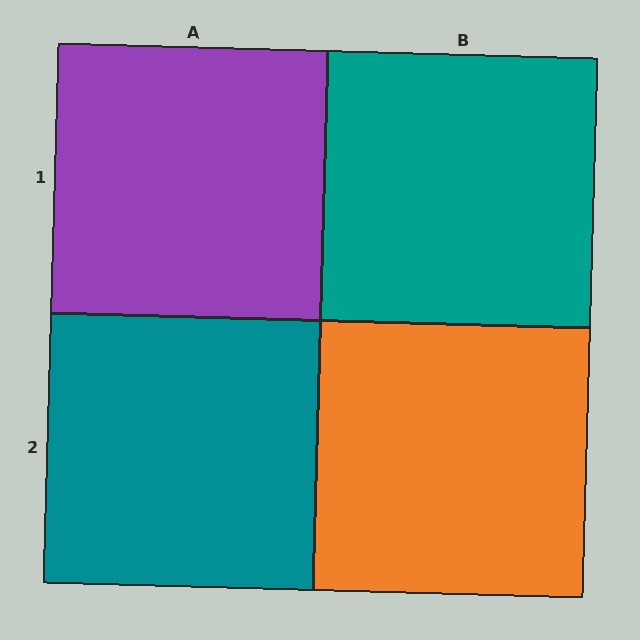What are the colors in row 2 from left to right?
Teal, orange.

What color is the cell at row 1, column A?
Purple.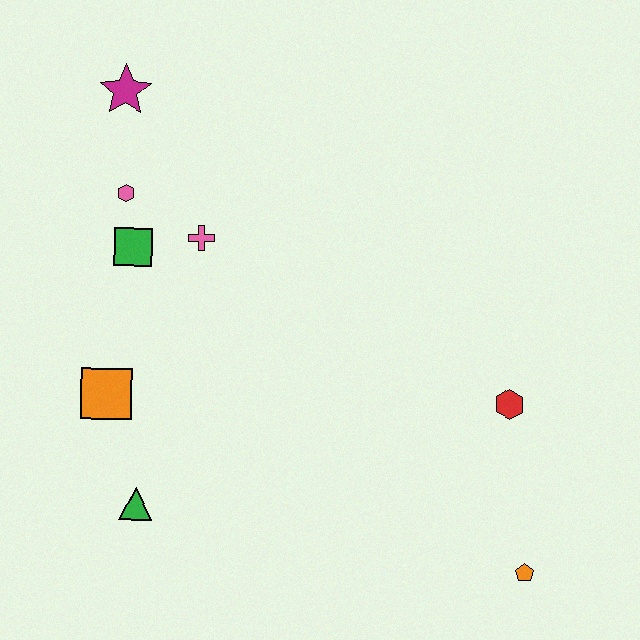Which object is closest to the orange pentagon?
The red hexagon is closest to the orange pentagon.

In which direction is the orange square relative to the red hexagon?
The orange square is to the left of the red hexagon.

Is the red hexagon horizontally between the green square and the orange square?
No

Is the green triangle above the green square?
No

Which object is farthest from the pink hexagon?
The orange pentagon is farthest from the pink hexagon.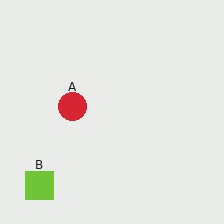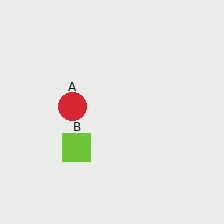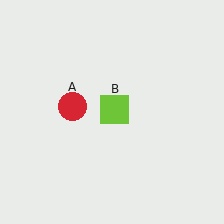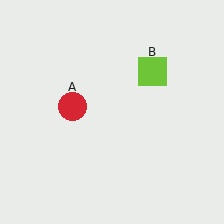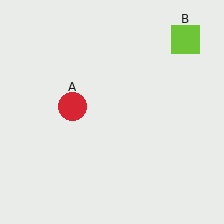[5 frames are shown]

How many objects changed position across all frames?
1 object changed position: lime square (object B).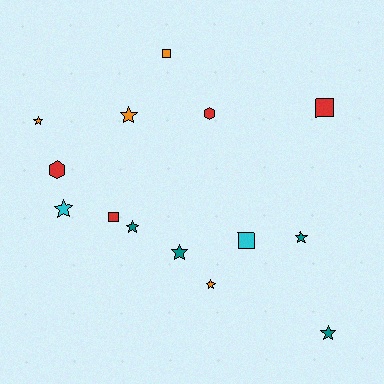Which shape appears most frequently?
Star, with 8 objects.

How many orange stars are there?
There are 3 orange stars.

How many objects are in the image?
There are 14 objects.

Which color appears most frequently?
Teal, with 4 objects.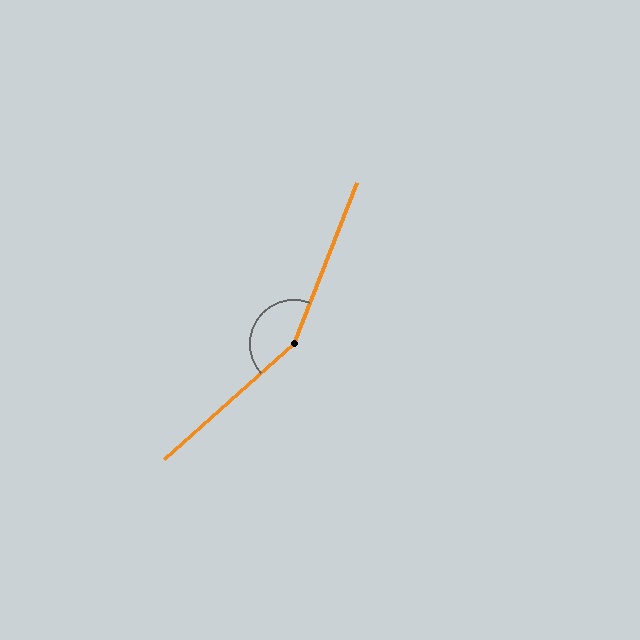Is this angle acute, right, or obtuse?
It is obtuse.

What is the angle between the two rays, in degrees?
Approximately 153 degrees.